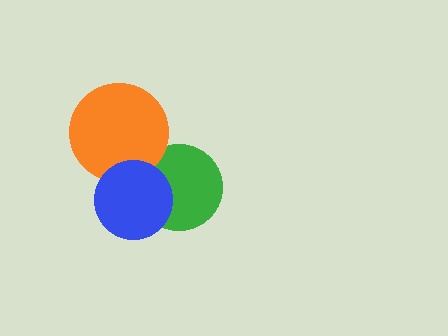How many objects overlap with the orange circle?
2 objects overlap with the orange circle.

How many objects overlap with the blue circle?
2 objects overlap with the blue circle.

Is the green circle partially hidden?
Yes, it is partially covered by another shape.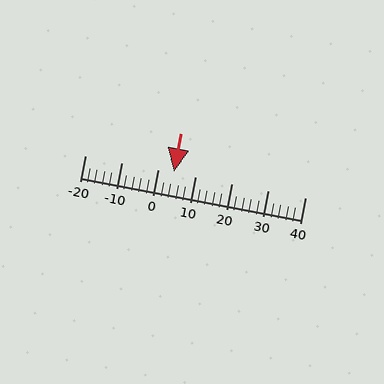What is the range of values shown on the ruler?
The ruler shows values from -20 to 40.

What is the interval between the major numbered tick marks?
The major tick marks are spaced 10 units apart.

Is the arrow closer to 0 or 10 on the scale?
The arrow is closer to 0.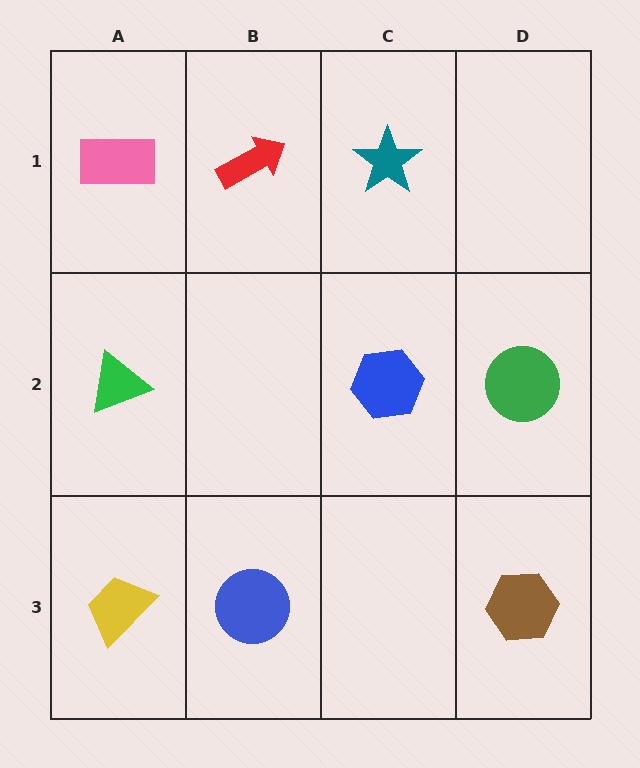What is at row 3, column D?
A brown hexagon.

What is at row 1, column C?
A teal star.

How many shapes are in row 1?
3 shapes.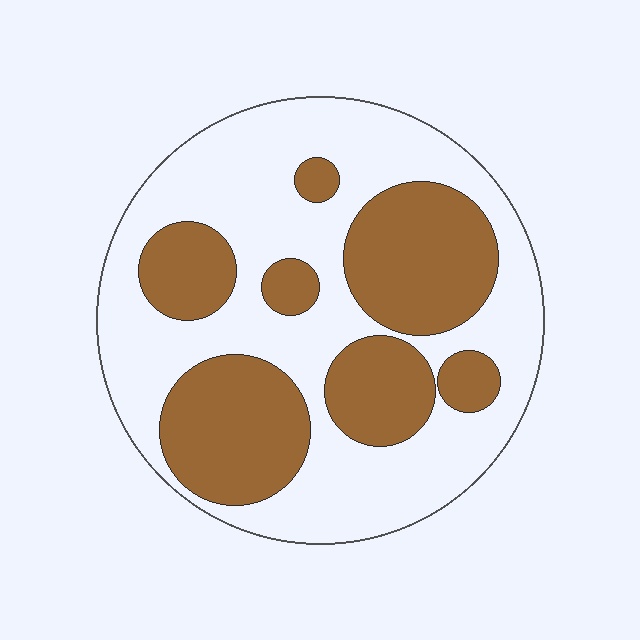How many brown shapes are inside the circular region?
7.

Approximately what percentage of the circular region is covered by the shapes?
Approximately 40%.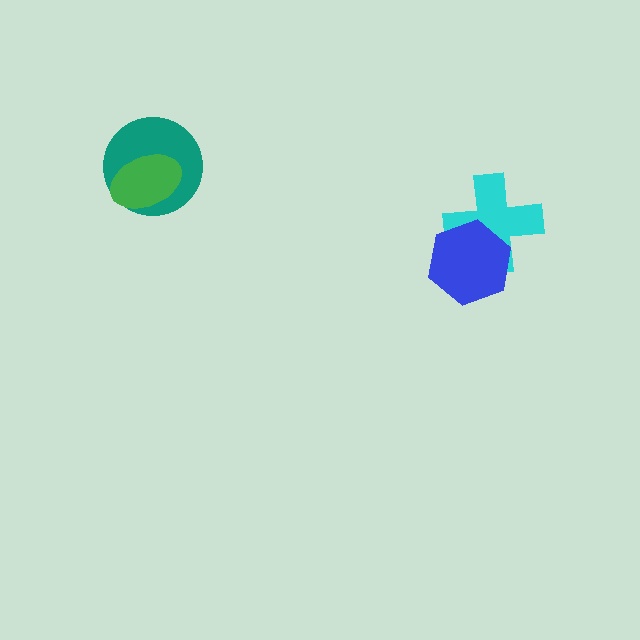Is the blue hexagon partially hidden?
No, no other shape covers it.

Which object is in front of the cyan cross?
The blue hexagon is in front of the cyan cross.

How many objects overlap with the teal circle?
1 object overlaps with the teal circle.